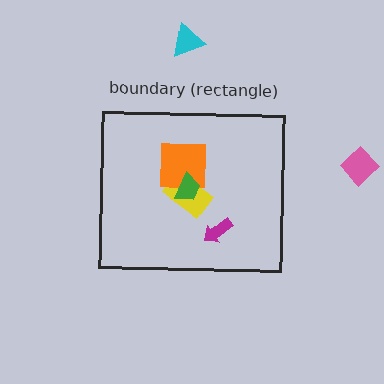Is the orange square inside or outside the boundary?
Inside.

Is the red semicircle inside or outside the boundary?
Inside.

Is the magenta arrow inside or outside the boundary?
Inside.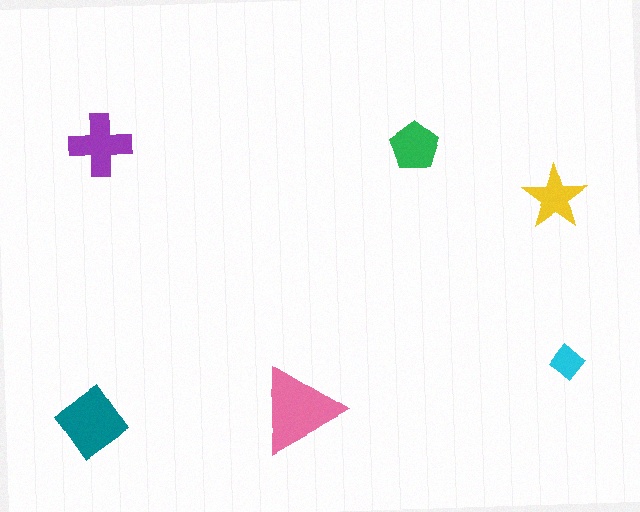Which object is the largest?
The pink triangle.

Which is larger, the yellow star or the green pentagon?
The green pentagon.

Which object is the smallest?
The cyan diamond.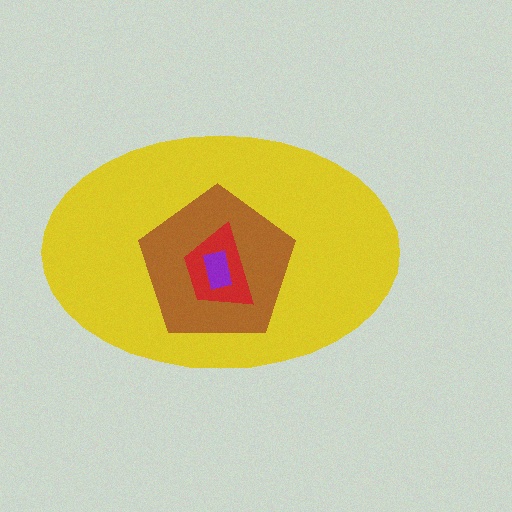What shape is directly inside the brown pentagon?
The red trapezoid.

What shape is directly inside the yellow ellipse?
The brown pentagon.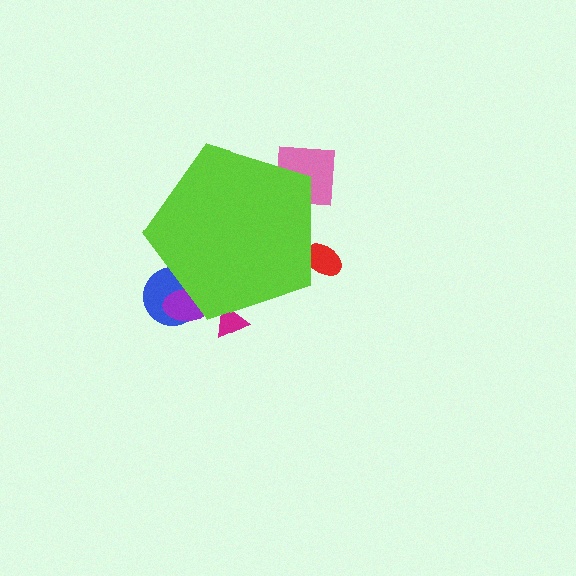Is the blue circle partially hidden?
Yes, the blue circle is partially hidden behind the lime pentagon.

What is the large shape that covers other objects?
A lime pentagon.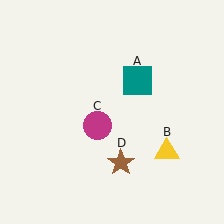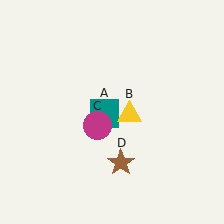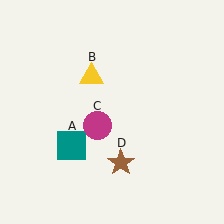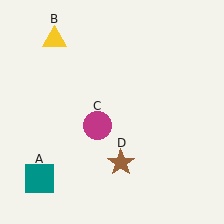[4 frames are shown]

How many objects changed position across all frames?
2 objects changed position: teal square (object A), yellow triangle (object B).